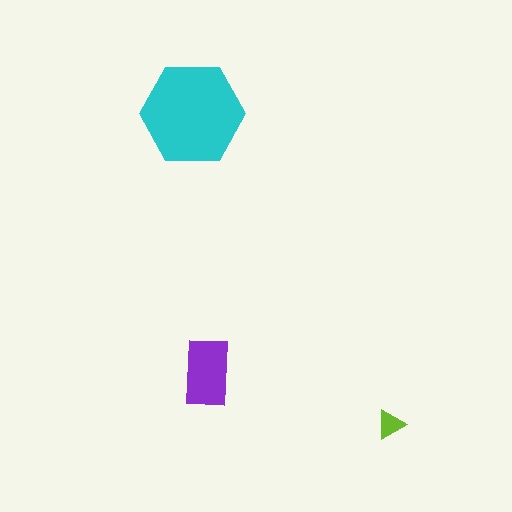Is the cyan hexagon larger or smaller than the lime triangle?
Larger.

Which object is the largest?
The cyan hexagon.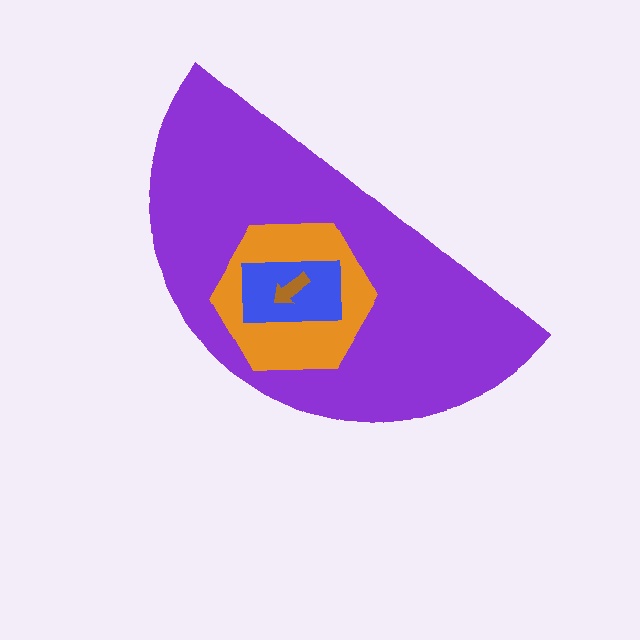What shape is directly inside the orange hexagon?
The blue rectangle.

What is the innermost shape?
The brown arrow.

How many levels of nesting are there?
4.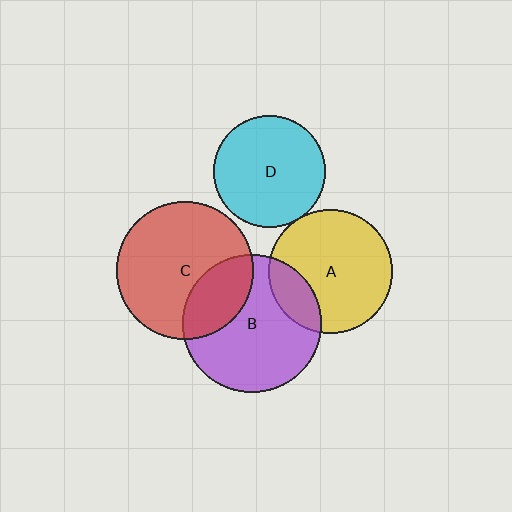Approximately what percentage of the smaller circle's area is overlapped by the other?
Approximately 20%.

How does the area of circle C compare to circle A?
Approximately 1.2 times.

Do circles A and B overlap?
Yes.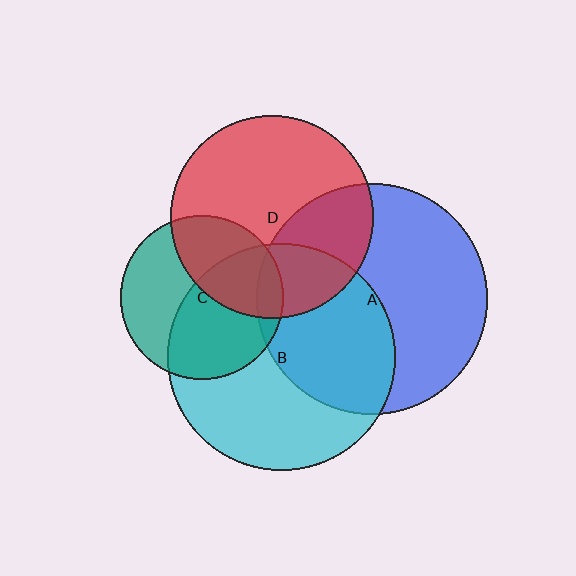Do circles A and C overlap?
Yes.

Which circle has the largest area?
Circle A (blue).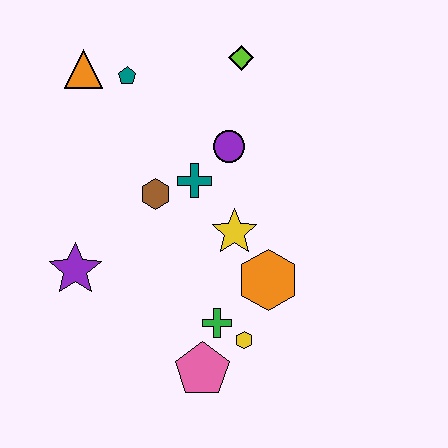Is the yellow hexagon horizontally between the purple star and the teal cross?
No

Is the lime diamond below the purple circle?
No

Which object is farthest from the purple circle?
The pink pentagon is farthest from the purple circle.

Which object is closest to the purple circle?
The teal cross is closest to the purple circle.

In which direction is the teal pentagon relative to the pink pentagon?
The teal pentagon is above the pink pentagon.